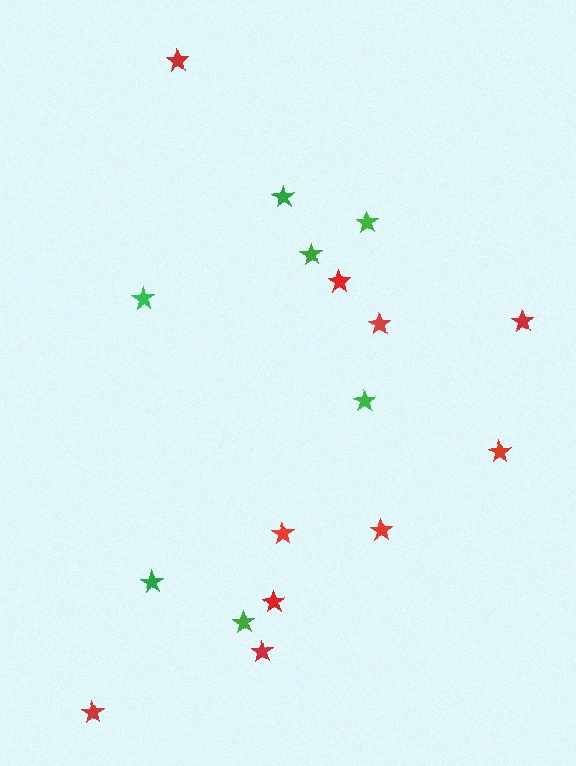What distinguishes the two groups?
There are 2 groups: one group of green stars (7) and one group of red stars (10).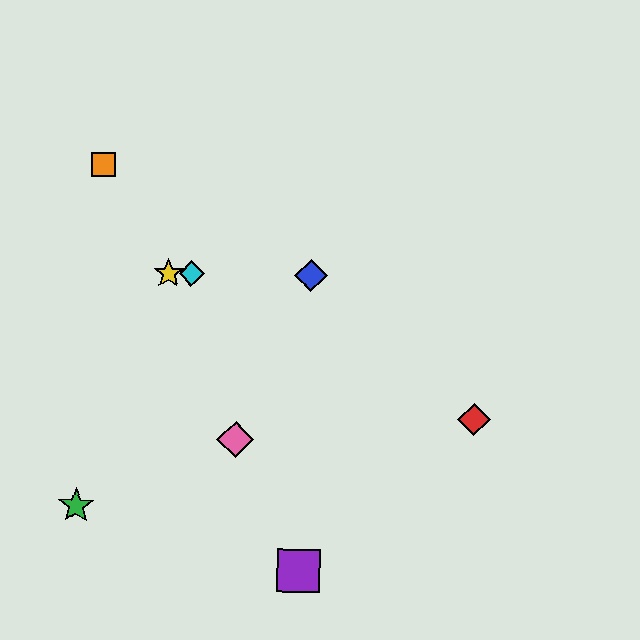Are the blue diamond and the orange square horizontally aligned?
No, the blue diamond is at y≈275 and the orange square is at y≈165.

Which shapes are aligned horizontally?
The blue diamond, the yellow star, the cyan diamond are aligned horizontally.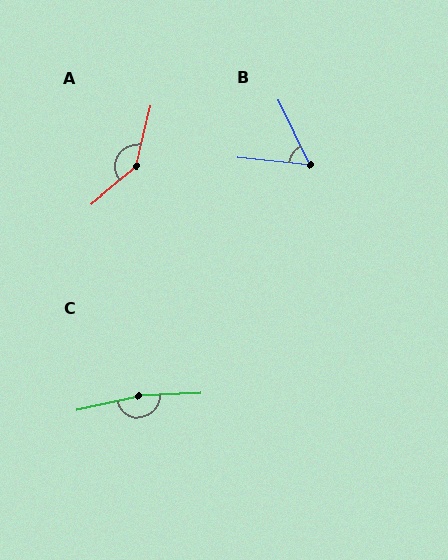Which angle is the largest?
C, at approximately 170 degrees.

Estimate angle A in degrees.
Approximately 143 degrees.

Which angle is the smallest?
B, at approximately 59 degrees.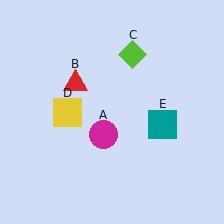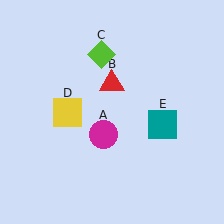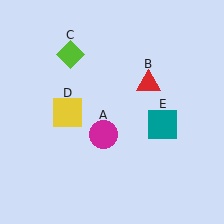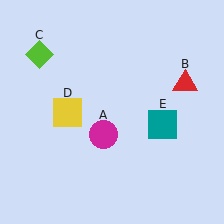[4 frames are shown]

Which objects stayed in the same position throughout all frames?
Magenta circle (object A) and yellow square (object D) and teal square (object E) remained stationary.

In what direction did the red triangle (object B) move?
The red triangle (object B) moved right.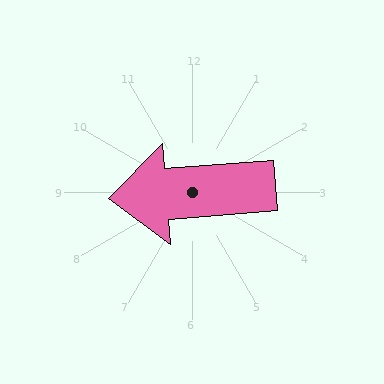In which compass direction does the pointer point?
West.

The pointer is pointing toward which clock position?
Roughly 9 o'clock.